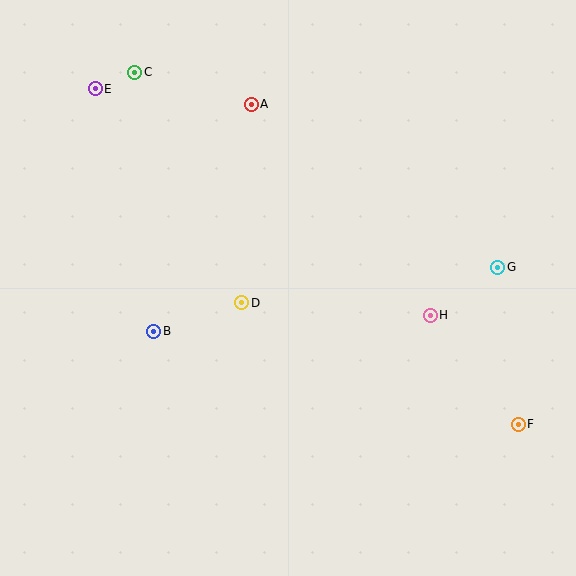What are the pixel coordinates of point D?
Point D is at (242, 303).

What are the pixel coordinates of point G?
Point G is at (498, 267).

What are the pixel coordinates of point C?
Point C is at (135, 72).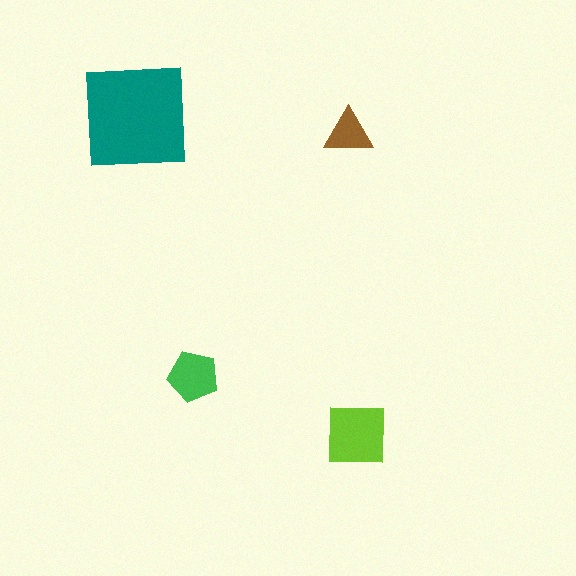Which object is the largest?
The teal square.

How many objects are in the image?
There are 4 objects in the image.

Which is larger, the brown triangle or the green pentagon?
The green pentagon.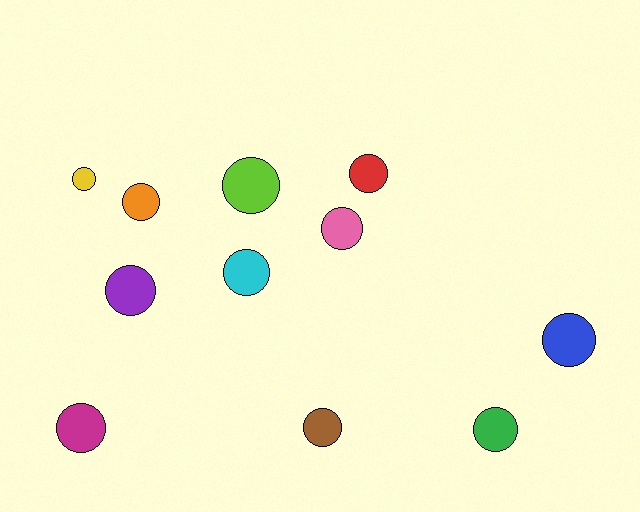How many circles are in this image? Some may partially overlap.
There are 11 circles.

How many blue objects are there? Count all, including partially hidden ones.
There is 1 blue object.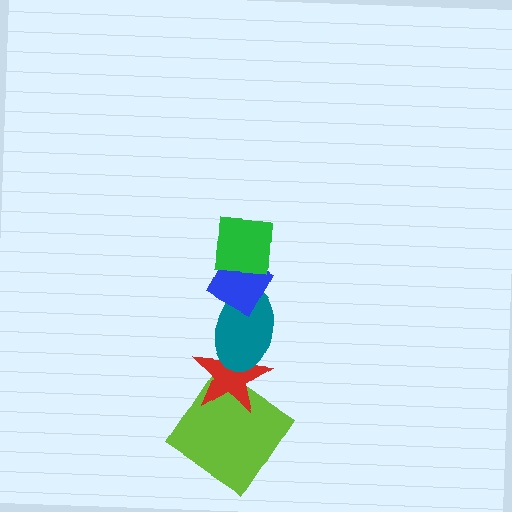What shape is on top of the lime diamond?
The red star is on top of the lime diamond.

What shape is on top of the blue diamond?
The green square is on top of the blue diamond.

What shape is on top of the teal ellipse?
The blue diamond is on top of the teal ellipse.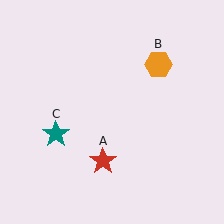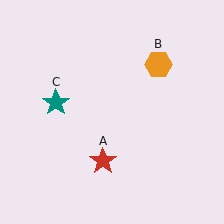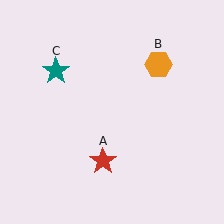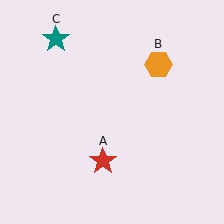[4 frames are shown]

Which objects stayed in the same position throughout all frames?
Red star (object A) and orange hexagon (object B) remained stationary.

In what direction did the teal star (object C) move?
The teal star (object C) moved up.